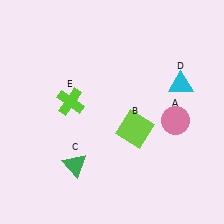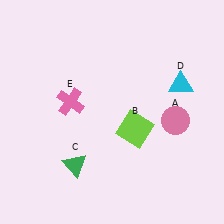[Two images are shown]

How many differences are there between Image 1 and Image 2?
There is 1 difference between the two images.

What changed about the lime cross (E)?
In Image 1, E is lime. In Image 2, it changed to pink.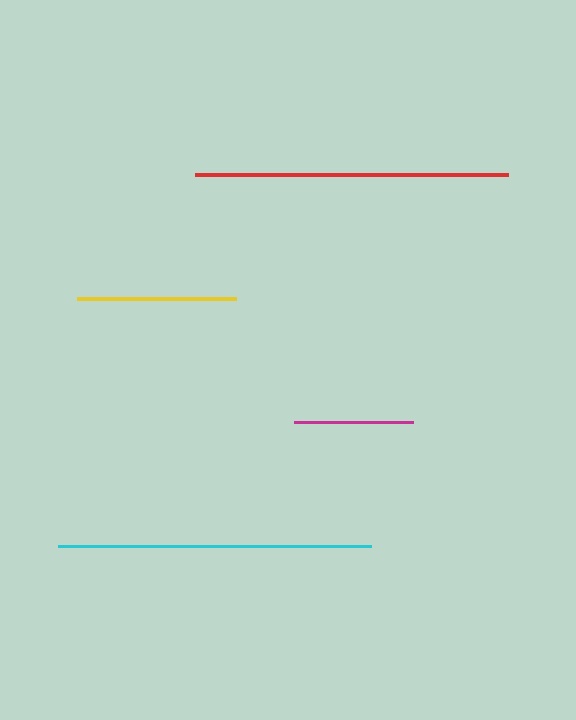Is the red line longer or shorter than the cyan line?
The red line is longer than the cyan line.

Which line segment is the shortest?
The magenta line is the shortest at approximately 119 pixels.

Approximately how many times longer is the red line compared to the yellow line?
The red line is approximately 2.0 times the length of the yellow line.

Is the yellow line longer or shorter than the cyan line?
The cyan line is longer than the yellow line.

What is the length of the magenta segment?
The magenta segment is approximately 119 pixels long.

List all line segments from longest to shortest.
From longest to shortest: red, cyan, yellow, magenta.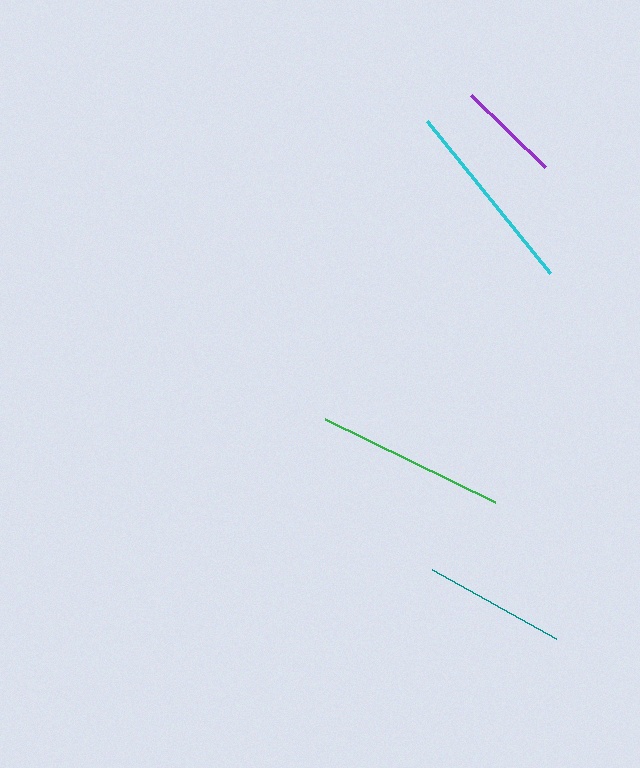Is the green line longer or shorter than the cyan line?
The cyan line is longer than the green line.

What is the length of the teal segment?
The teal segment is approximately 142 pixels long.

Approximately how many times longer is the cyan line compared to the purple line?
The cyan line is approximately 1.9 times the length of the purple line.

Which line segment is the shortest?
The purple line is the shortest at approximately 103 pixels.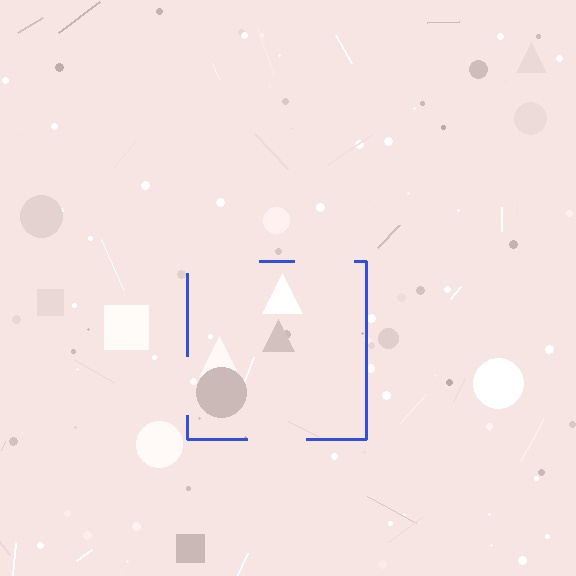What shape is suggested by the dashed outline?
The dashed outline suggests a square.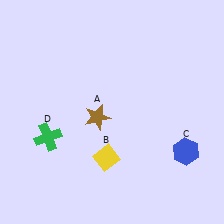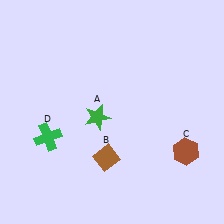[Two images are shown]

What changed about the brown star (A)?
In Image 1, A is brown. In Image 2, it changed to green.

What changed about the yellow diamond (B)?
In Image 1, B is yellow. In Image 2, it changed to brown.